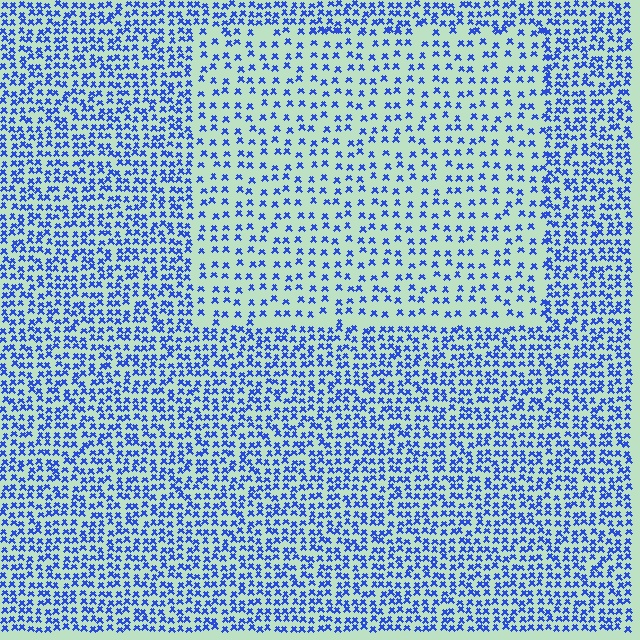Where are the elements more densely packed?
The elements are more densely packed outside the rectangle boundary.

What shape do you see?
I see a rectangle.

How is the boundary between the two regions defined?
The boundary is defined by a change in element density (approximately 1.9x ratio). All elements are the same color, size, and shape.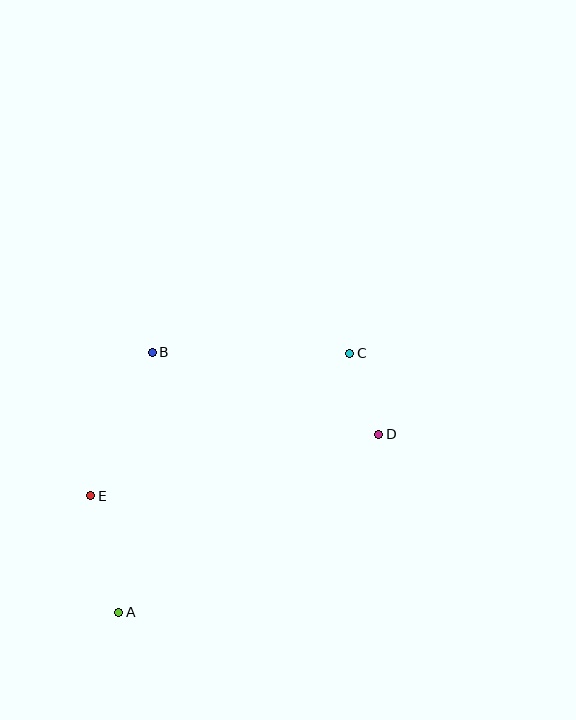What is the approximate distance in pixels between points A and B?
The distance between A and B is approximately 262 pixels.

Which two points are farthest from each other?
Points A and C are farthest from each other.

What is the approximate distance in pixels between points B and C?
The distance between B and C is approximately 197 pixels.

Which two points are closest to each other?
Points C and D are closest to each other.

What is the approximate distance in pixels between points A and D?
The distance between A and D is approximately 315 pixels.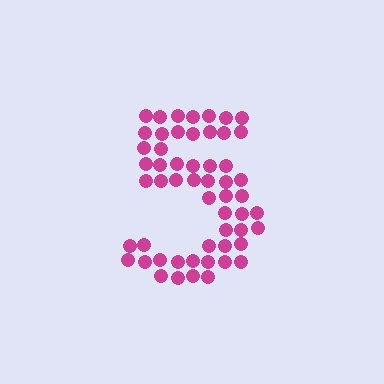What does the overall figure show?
The overall figure shows the digit 5.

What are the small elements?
The small elements are circles.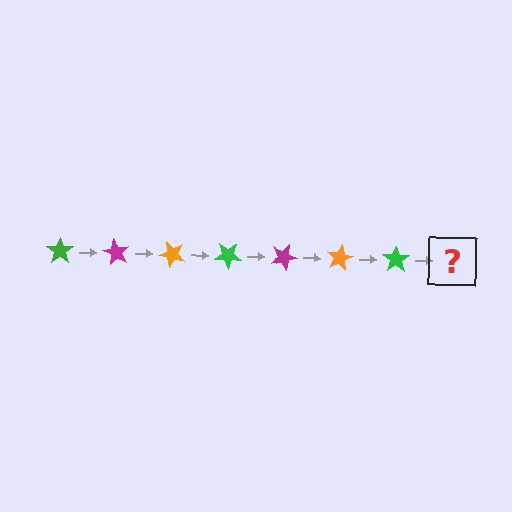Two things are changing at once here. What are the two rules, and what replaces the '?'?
The two rules are that it rotates 60 degrees each step and the color cycles through green, magenta, and orange. The '?' should be a magenta star, rotated 420 degrees from the start.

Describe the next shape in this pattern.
It should be a magenta star, rotated 420 degrees from the start.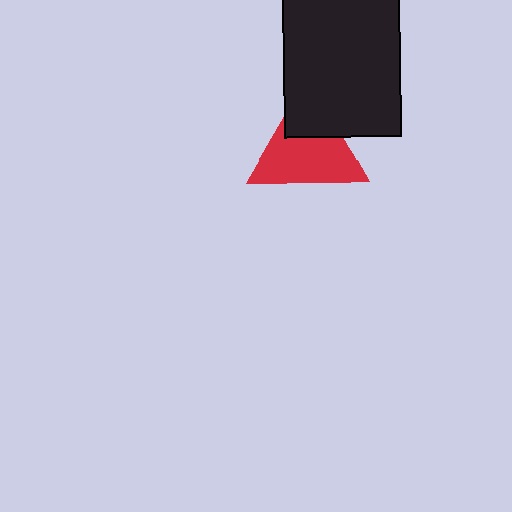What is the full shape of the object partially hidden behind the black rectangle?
The partially hidden object is a red triangle.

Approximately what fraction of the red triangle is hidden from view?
Roughly 33% of the red triangle is hidden behind the black rectangle.